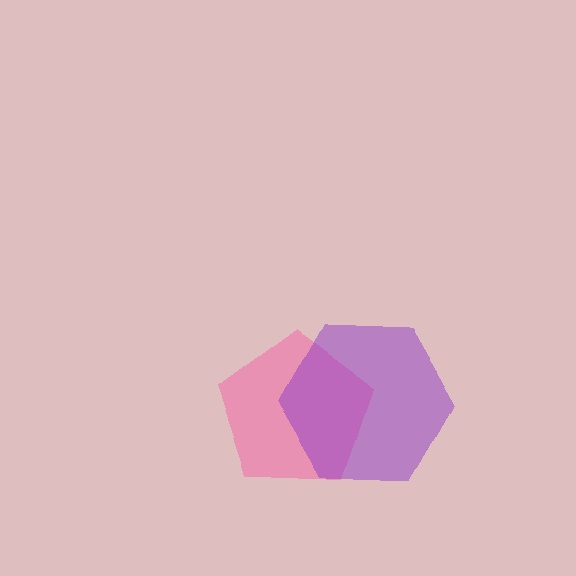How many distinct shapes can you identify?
There are 2 distinct shapes: a pink pentagon, a purple hexagon.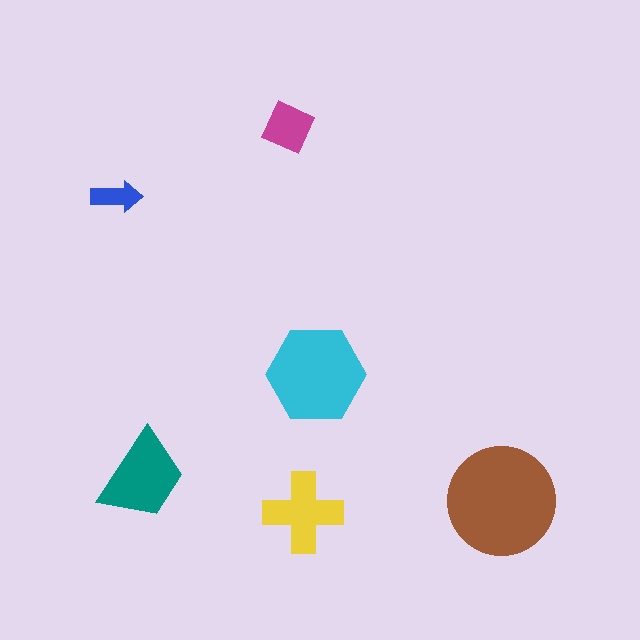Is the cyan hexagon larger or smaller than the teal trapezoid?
Larger.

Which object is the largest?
The brown circle.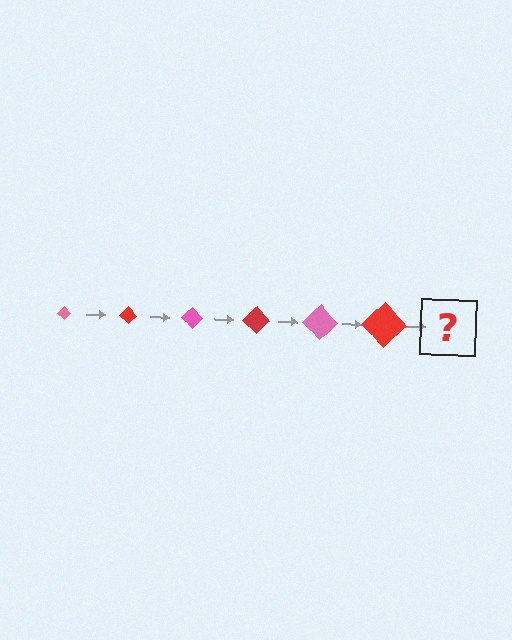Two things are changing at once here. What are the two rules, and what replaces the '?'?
The two rules are that the diamond grows larger each step and the color cycles through pink and red. The '?' should be a pink diamond, larger than the previous one.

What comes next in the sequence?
The next element should be a pink diamond, larger than the previous one.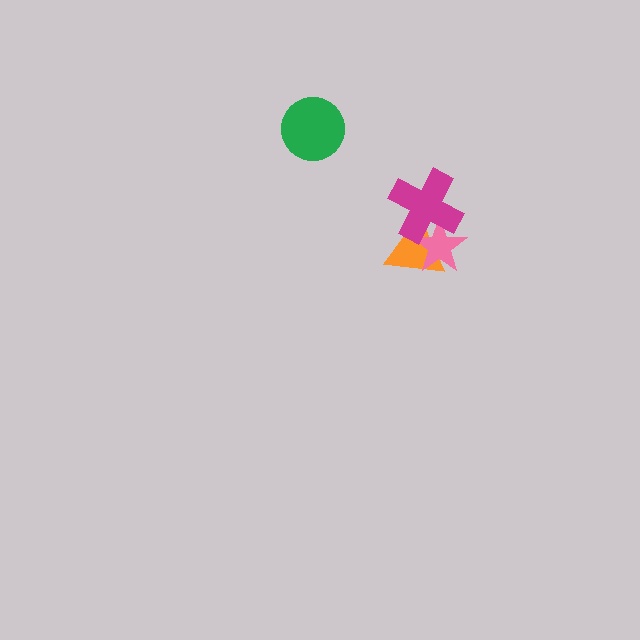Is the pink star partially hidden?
Yes, it is partially covered by another shape.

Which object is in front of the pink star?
The magenta cross is in front of the pink star.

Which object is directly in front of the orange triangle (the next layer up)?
The pink star is directly in front of the orange triangle.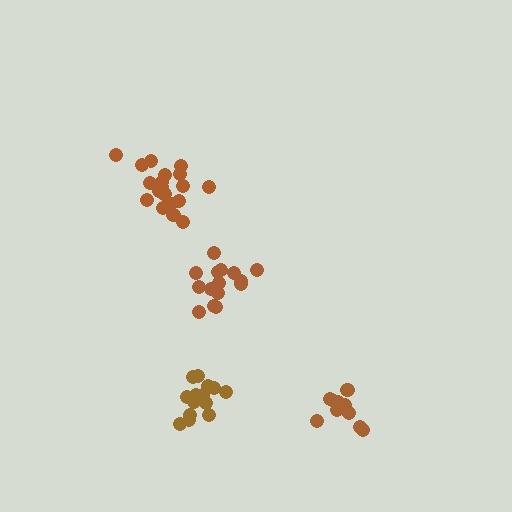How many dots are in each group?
Group 1: 19 dots, Group 2: 16 dots, Group 3: 14 dots, Group 4: 13 dots (62 total).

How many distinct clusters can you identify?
There are 4 distinct clusters.